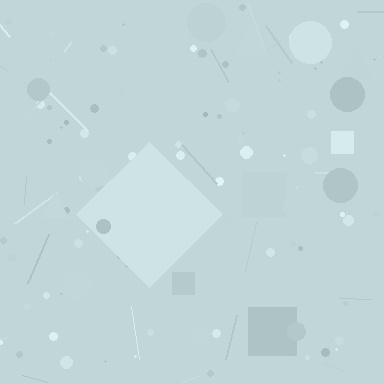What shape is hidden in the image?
A diamond is hidden in the image.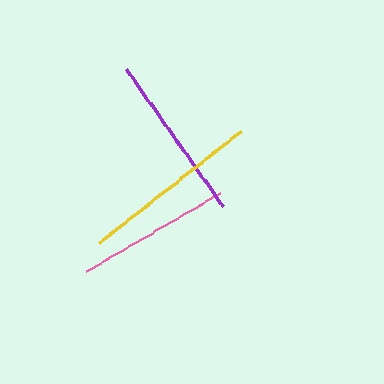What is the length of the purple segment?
The purple segment is approximately 167 pixels long.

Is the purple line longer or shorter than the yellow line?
The yellow line is longer than the purple line.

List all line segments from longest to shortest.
From longest to shortest: yellow, purple, pink.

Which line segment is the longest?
The yellow line is the longest at approximately 181 pixels.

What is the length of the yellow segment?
The yellow segment is approximately 181 pixels long.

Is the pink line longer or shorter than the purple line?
The purple line is longer than the pink line.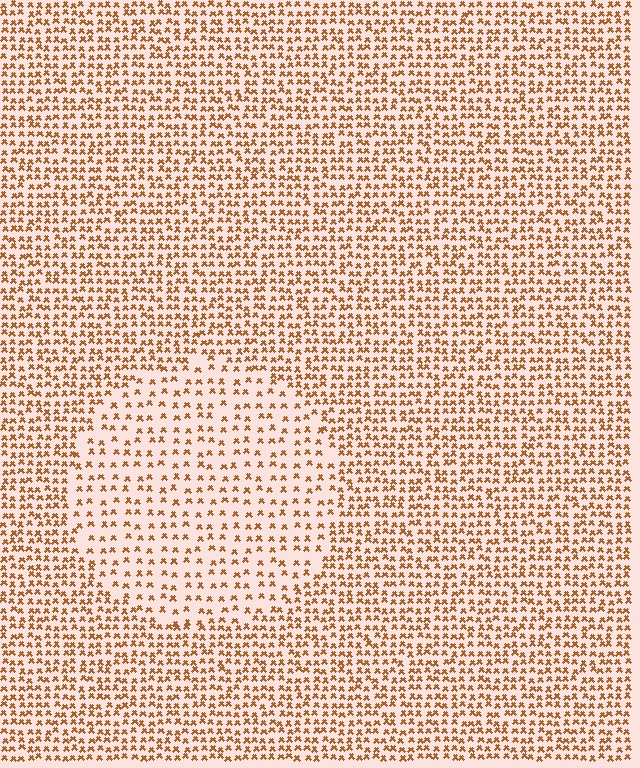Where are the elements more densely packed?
The elements are more densely packed outside the circle boundary.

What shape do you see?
I see a circle.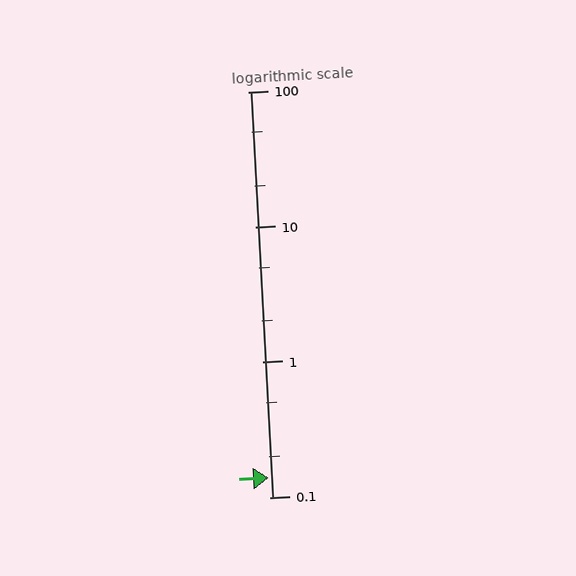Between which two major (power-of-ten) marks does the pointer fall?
The pointer is between 0.1 and 1.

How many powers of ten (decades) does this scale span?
The scale spans 3 decades, from 0.1 to 100.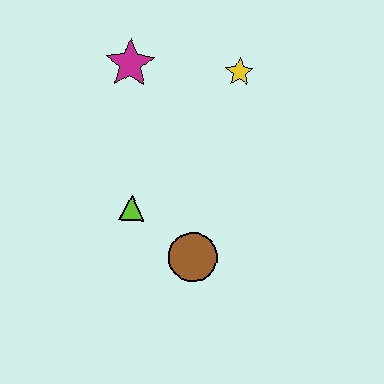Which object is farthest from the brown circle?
The magenta star is farthest from the brown circle.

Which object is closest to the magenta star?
The yellow star is closest to the magenta star.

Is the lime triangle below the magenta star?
Yes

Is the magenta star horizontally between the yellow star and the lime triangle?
No